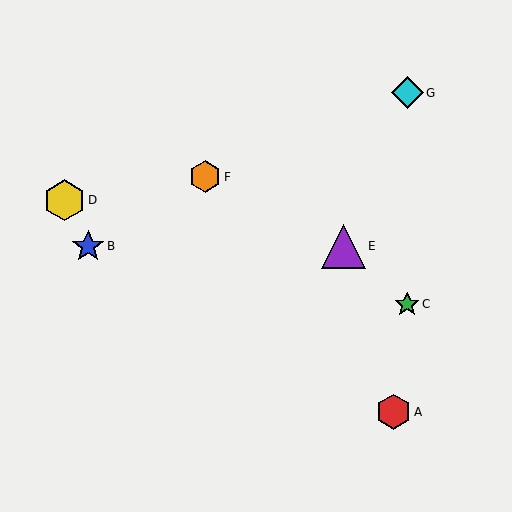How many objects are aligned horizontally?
2 objects (B, E) are aligned horizontally.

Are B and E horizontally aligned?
Yes, both are at y≈246.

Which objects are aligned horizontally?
Objects B, E are aligned horizontally.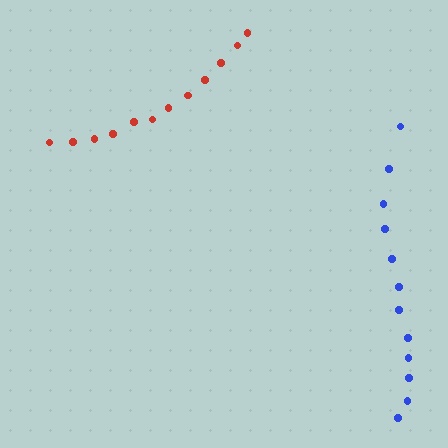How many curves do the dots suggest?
There are 2 distinct paths.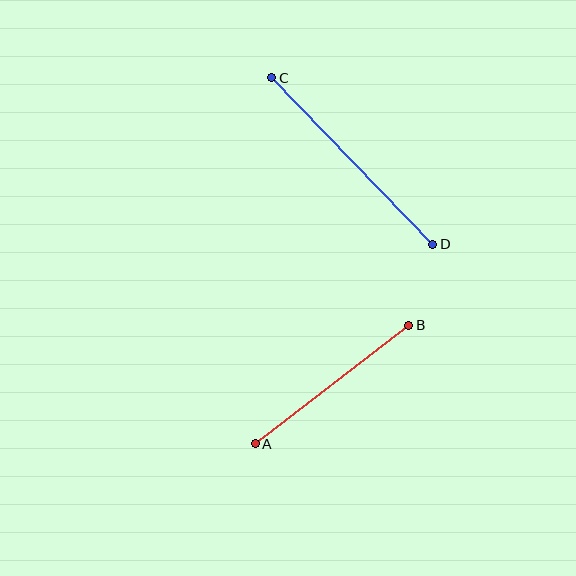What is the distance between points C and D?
The distance is approximately 232 pixels.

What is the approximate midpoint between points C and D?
The midpoint is at approximately (352, 161) pixels.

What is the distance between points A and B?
The distance is approximately 194 pixels.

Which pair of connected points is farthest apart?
Points C and D are farthest apart.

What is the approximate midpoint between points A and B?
The midpoint is at approximately (332, 384) pixels.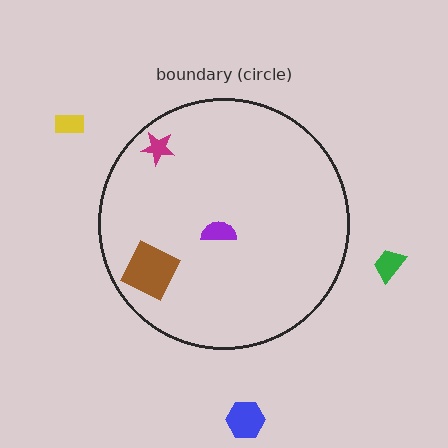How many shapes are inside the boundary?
3 inside, 3 outside.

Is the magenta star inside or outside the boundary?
Inside.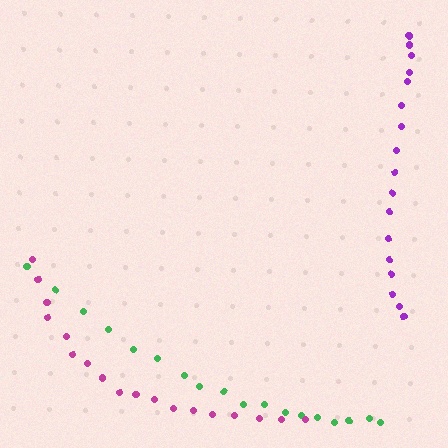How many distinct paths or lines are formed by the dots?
There are 3 distinct paths.